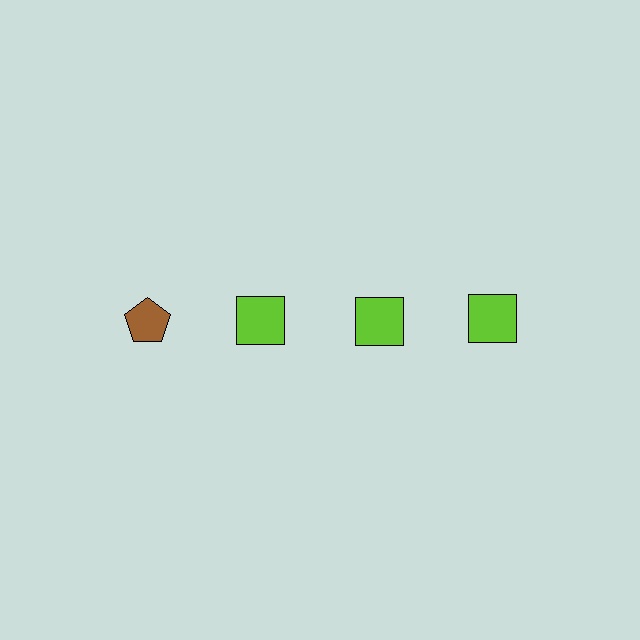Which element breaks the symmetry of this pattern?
The brown pentagon in the top row, leftmost column breaks the symmetry. All other shapes are lime squares.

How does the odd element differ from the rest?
It differs in both color (brown instead of lime) and shape (pentagon instead of square).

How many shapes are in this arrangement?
There are 4 shapes arranged in a grid pattern.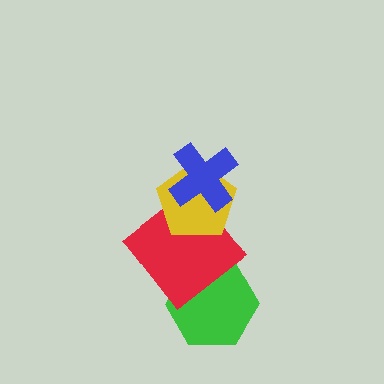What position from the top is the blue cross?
The blue cross is 1st from the top.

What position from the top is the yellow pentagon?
The yellow pentagon is 2nd from the top.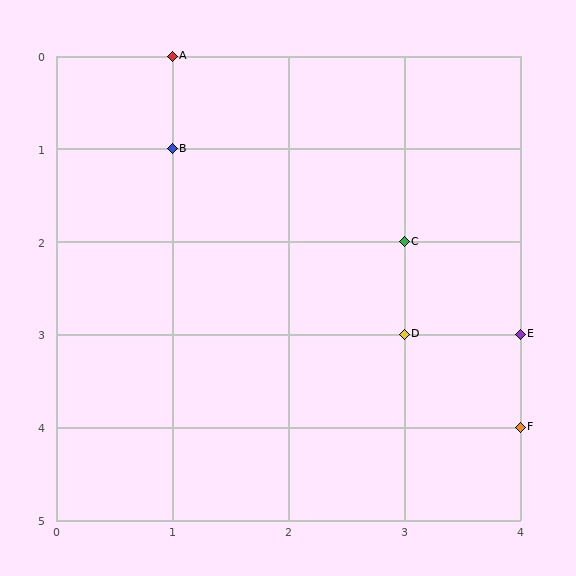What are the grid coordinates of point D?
Point D is at grid coordinates (3, 3).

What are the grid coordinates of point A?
Point A is at grid coordinates (1, 0).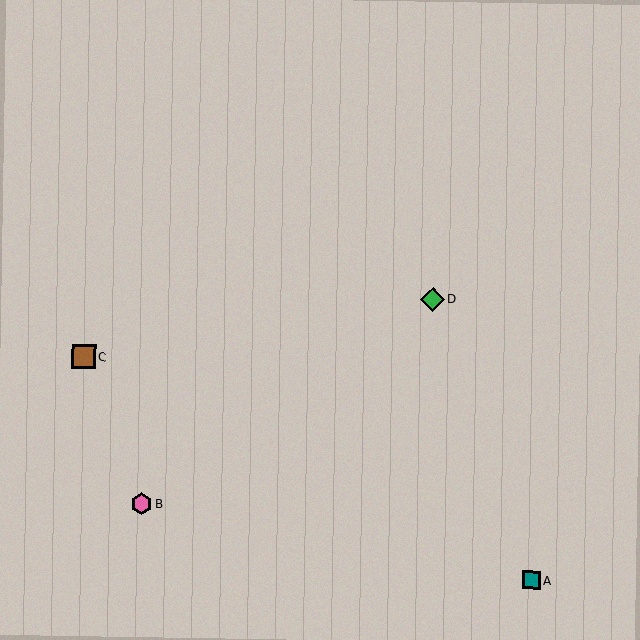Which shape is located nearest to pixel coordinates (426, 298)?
The green diamond (labeled D) at (433, 299) is nearest to that location.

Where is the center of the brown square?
The center of the brown square is at (84, 357).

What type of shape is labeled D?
Shape D is a green diamond.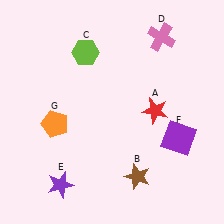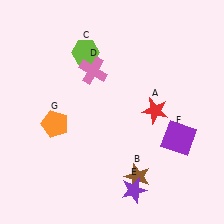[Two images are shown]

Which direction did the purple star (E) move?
The purple star (E) moved right.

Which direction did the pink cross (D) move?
The pink cross (D) moved left.